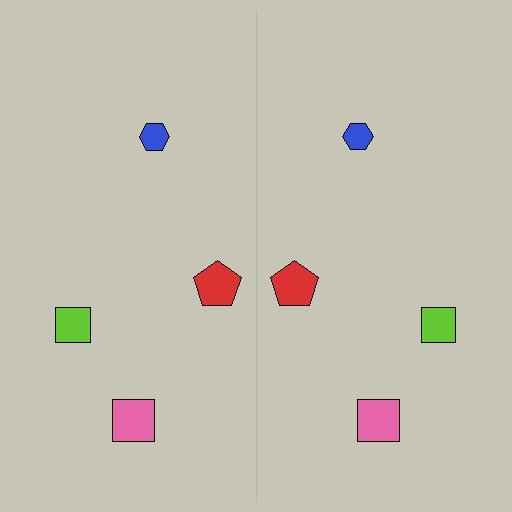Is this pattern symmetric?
Yes, this pattern has bilateral (reflection) symmetry.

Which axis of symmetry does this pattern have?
The pattern has a vertical axis of symmetry running through the center of the image.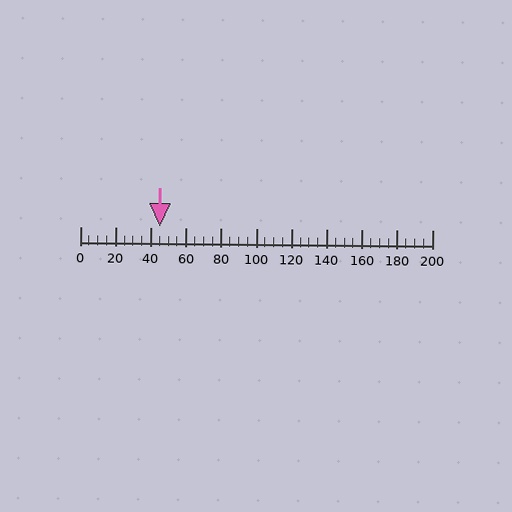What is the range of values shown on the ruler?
The ruler shows values from 0 to 200.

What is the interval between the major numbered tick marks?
The major tick marks are spaced 20 units apart.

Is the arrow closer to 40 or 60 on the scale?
The arrow is closer to 40.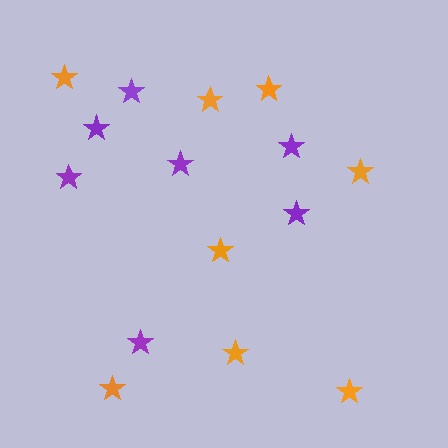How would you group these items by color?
There are 2 groups: one group of orange stars (8) and one group of purple stars (7).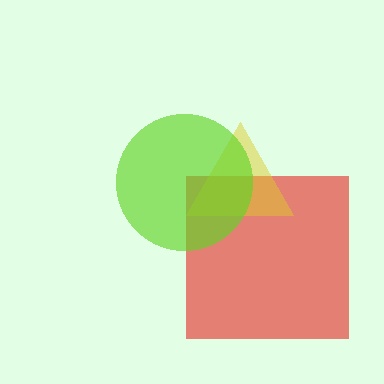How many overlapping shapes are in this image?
There are 3 overlapping shapes in the image.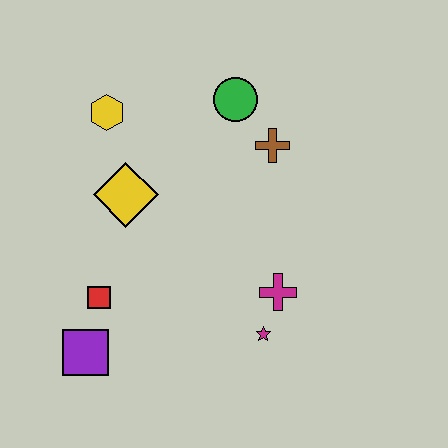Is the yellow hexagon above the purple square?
Yes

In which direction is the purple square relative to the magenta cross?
The purple square is to the left of the magenta cross.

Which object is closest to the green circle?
The brown cross is closest to the green circle.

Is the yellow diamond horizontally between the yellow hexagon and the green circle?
Yes